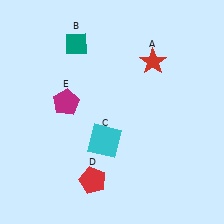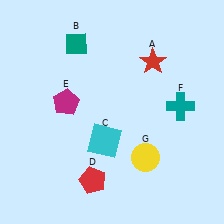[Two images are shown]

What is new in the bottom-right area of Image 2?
A yellow circle (G) was added in the bottom-right area of Image 2.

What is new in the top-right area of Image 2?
A teal cross (F) was added in the top-right area of Image 2.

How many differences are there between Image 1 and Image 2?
There are 2 differences between the two images.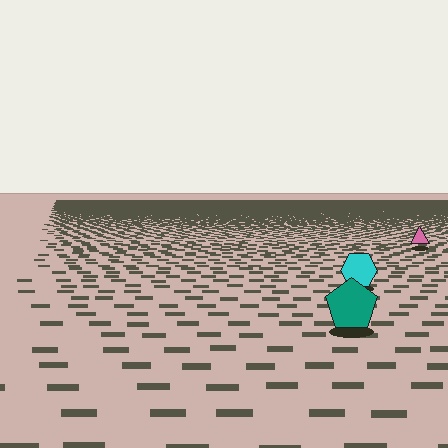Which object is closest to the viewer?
The teal pentagon is closest. The texture marks near it are larger and more spread out.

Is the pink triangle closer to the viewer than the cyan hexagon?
No. The cyan hexagon is closer — you can tell from the texture gradient: the ground texture is coarser near it.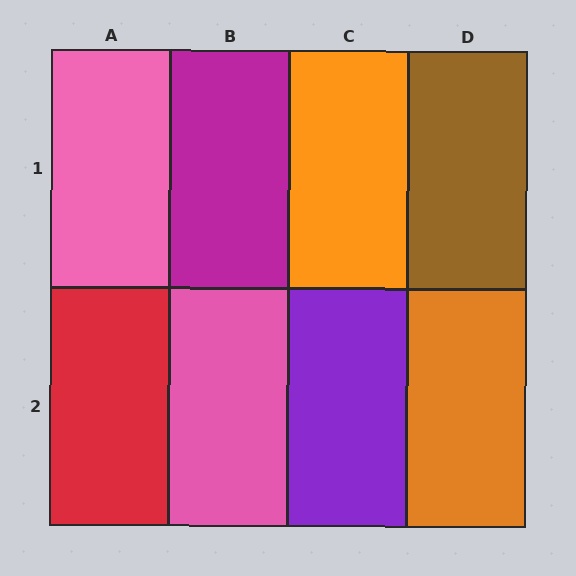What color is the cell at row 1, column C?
Orange.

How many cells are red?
1 cell is red.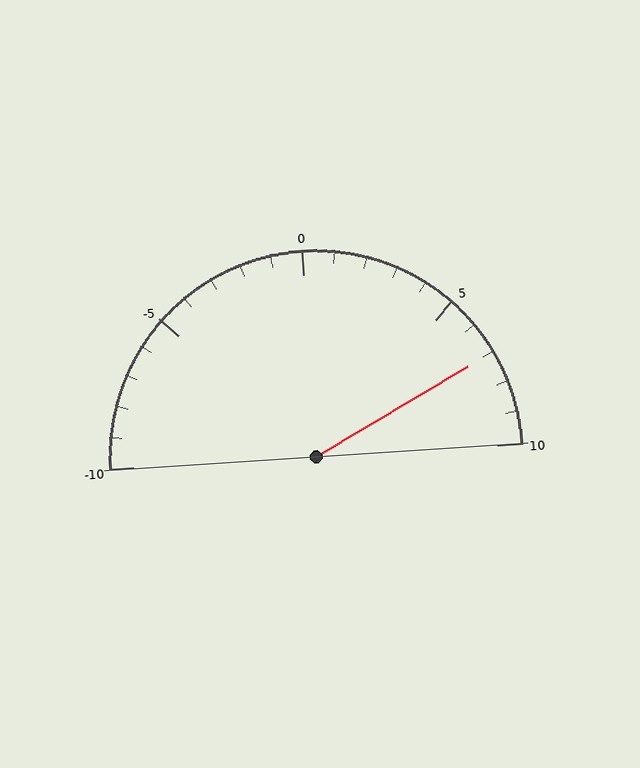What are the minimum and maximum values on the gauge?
The gauge ranges from -10 to 10.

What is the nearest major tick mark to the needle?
The nearest major tick mark is 5.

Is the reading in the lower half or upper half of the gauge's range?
The reading is in the upper half of the range (-10 to 10).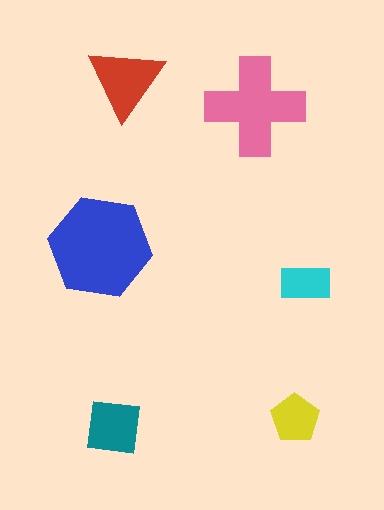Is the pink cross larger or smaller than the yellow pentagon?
Larger.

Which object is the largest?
The blue hexagon.